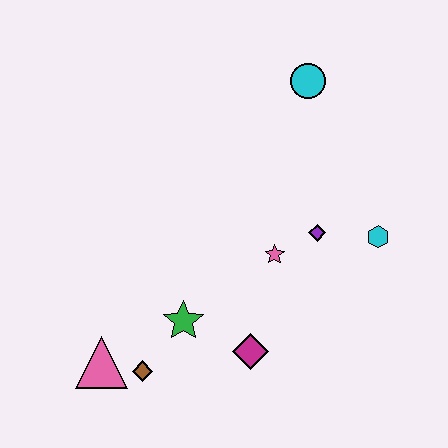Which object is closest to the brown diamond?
The pink triangle is closest to the brown diamond.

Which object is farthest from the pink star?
The pink triangle is farthest from the pink star.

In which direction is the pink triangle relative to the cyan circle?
The pink triangle is below the cyan circle.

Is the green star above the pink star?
No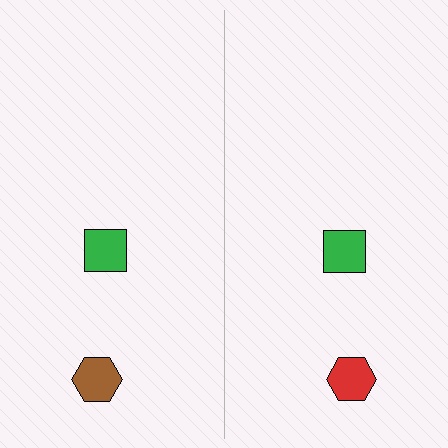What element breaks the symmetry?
The red hexagon on the right side breaks the symmetry — its mirror counterpart is brown.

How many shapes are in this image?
There are 4 shapes in this image.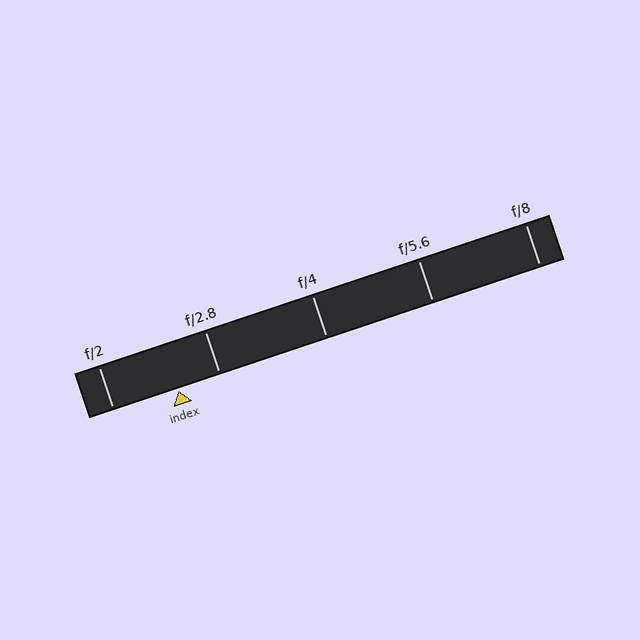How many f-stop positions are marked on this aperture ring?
There are 5 f-stop positions marked.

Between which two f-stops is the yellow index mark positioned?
The index mark is between f/2 and f/2.8.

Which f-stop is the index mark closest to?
The index mark is closest to f/2.8.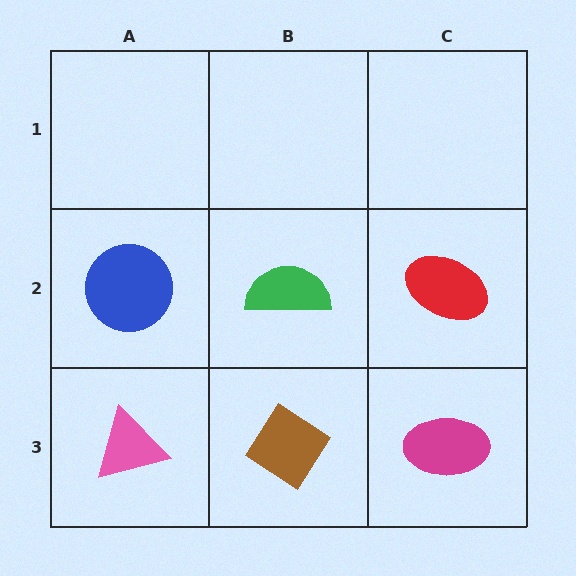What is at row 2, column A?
A blue circle.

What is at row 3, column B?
A brown diamond.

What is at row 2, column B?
A green semicircle.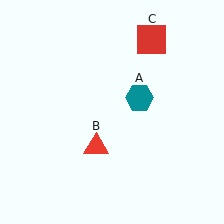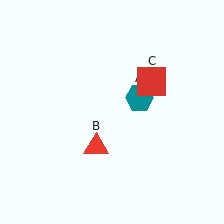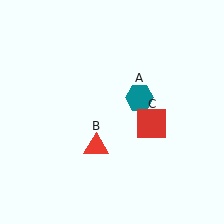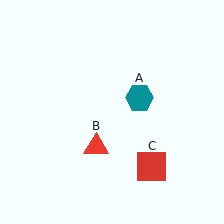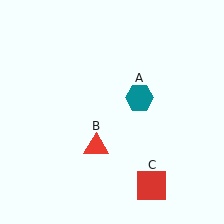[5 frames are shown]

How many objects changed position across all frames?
1 object changed position: red square (object C).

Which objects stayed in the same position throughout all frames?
Teal hexagon (object A) and red triangle (object B) remained stationary.